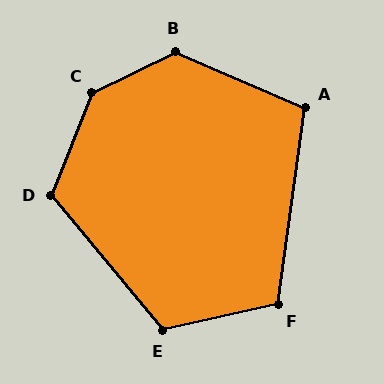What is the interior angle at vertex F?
Approximately 111 degrees (obtuse).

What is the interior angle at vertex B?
Approximately 131 degrees (obtuse).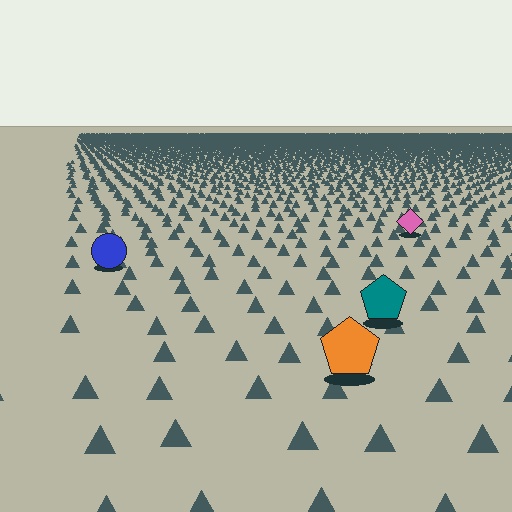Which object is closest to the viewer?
The orange pentagon is closest. The texture marks near it are larger and more spread out.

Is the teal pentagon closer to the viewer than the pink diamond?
Yes. The teal pentagon is closer — you can tell from the texture gradient: the ground texture is coarser near it.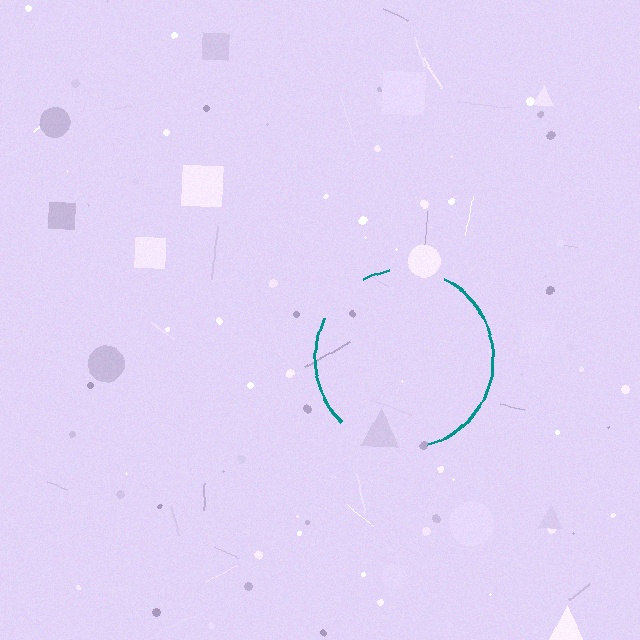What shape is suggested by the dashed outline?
The dashed outline suggests a circle.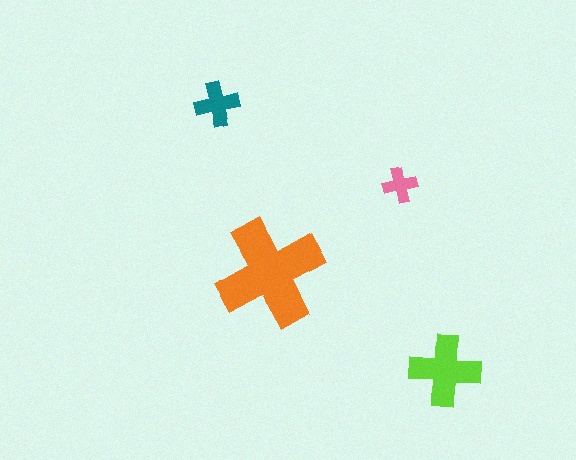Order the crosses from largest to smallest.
the orange one, the lime one, the teal one, the pink one.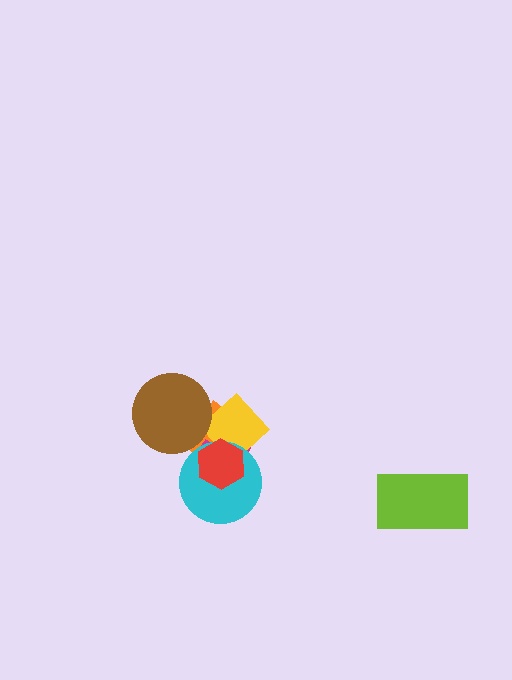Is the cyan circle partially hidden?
Yes, it is partially covered by another shape.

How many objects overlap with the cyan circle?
4 objects overlap with the cyan circle.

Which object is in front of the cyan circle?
The red hexagon is in front of the cyan circle.